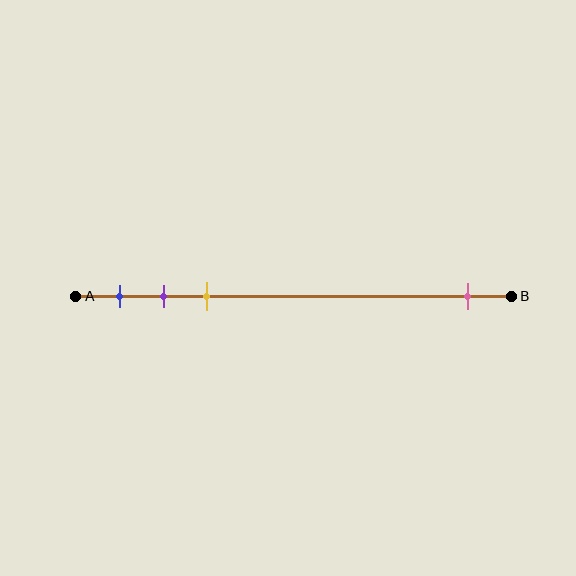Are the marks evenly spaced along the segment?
No, the marks are not evenly spaced.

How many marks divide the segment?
There are 4 marks dividing the segment.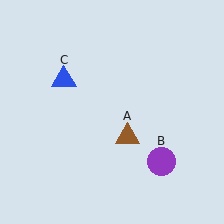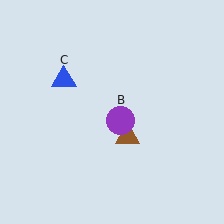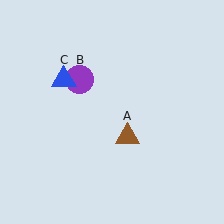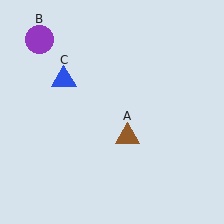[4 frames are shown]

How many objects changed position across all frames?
1 object changed position: purple circle (object B).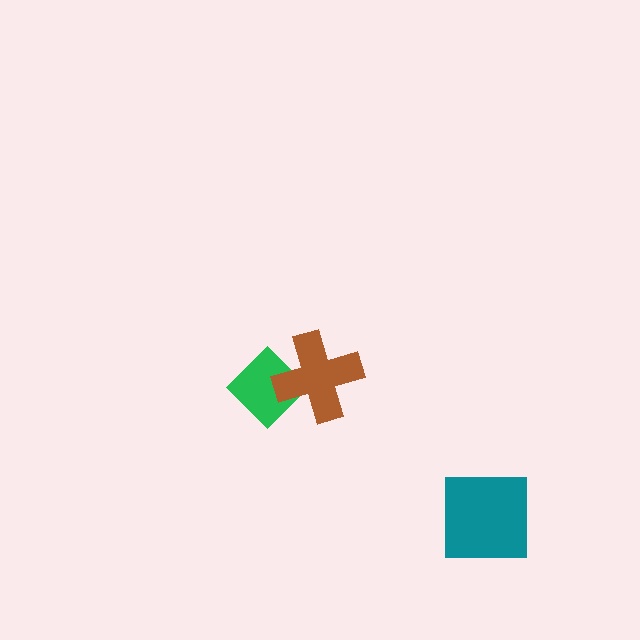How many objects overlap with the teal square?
0 objects overlap with the teal square.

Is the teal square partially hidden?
No, no other shape covers it.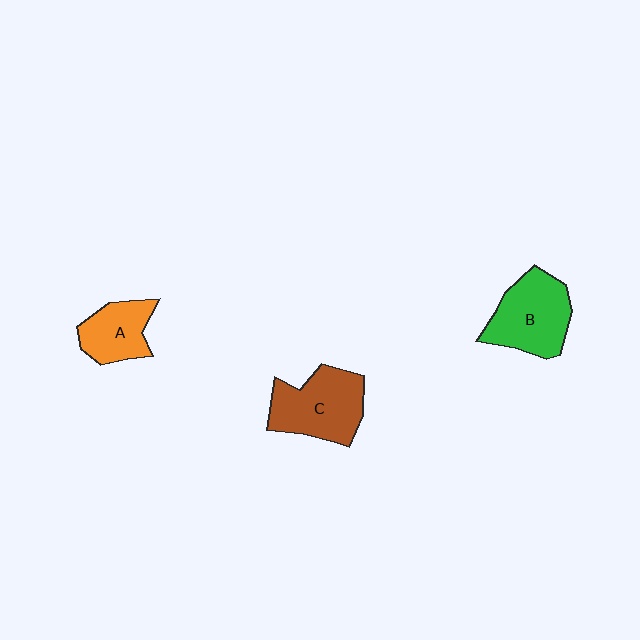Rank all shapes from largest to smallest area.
From largest to smallest: C (brown), B (green), A (orange).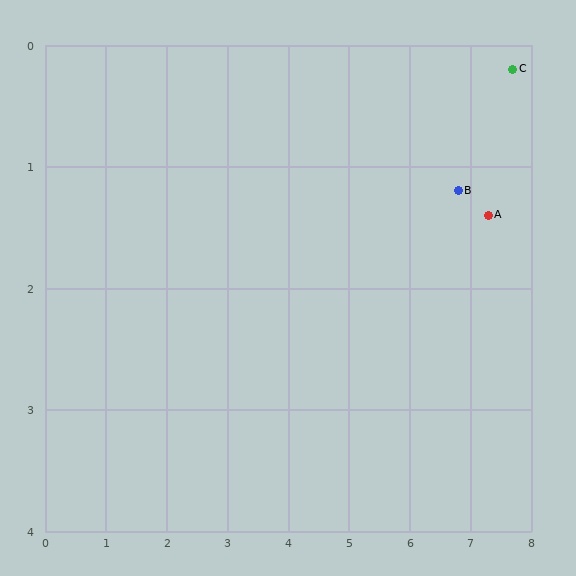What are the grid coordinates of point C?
Point C is at approximately (7.7, 0.2).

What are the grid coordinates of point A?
Point A is at approximately (7.3, 1.4).